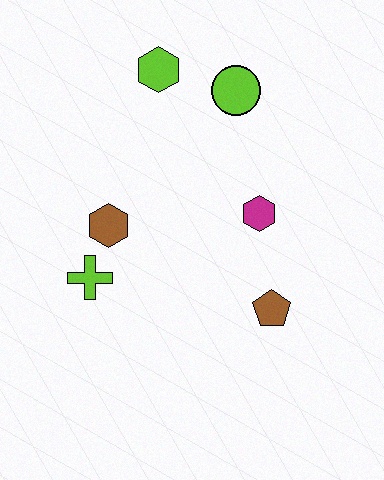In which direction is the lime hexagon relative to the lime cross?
The lime hexagon is above the lime cross.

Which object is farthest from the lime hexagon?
The brown pentagon is farthest from the lime hexagon.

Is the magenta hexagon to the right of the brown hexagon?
Yes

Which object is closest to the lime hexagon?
The lime circle is closest to the lime hexagon.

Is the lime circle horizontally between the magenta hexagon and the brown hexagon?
Yes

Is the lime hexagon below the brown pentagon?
No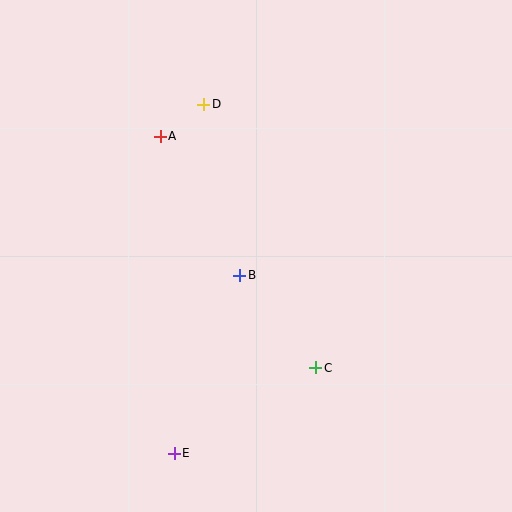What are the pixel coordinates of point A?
Point A is at (160, 136).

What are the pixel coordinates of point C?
Point C is at (316, 368).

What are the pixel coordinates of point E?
Point E is at (174, 453).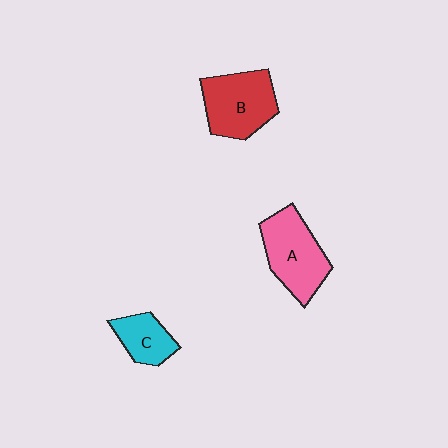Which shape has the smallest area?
Shape C (cyan).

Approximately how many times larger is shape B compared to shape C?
Approximately 1.7 times.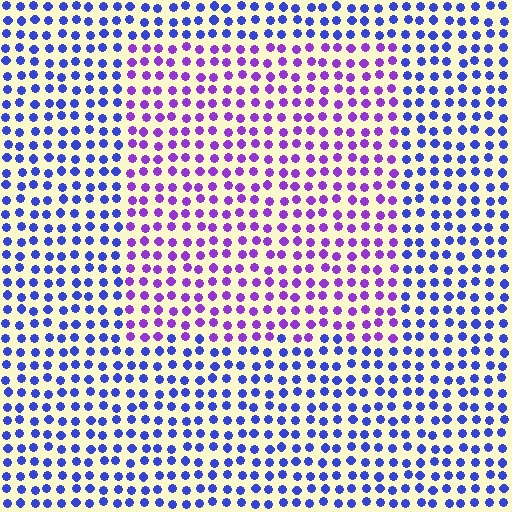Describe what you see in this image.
The image is filled with small blue elements in a uniform arrangement. A rectangle-shaped region is visible where the elements are tinted to a slightly different hue, forming a subtle color boundary.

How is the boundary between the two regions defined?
The boundary is defined purely by a slight shift in hue (about 42 degrees). Spacing, size, and orientation are identical on both sides.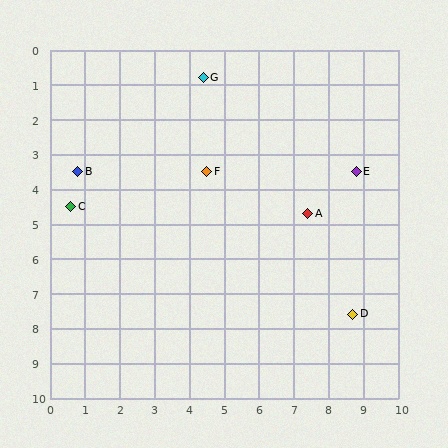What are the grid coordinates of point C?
Point C is at approximately (0.6, 4.5).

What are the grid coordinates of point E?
Point E is at approximately (8.8, 3.5).